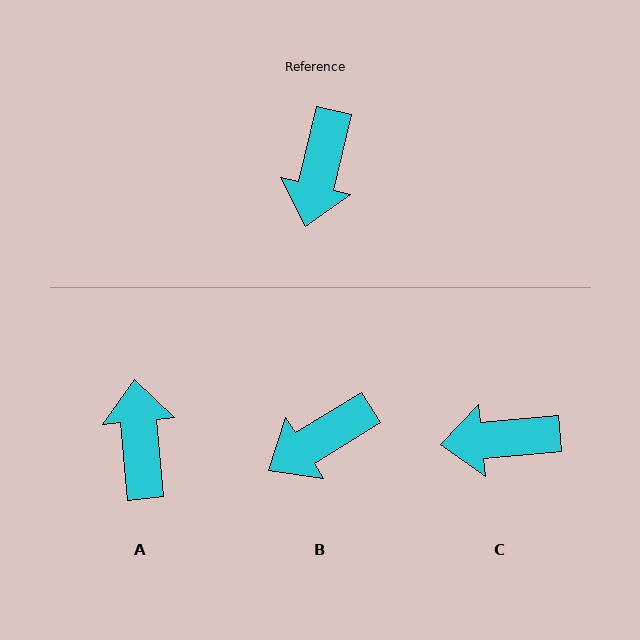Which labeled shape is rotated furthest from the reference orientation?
A, about 161 degrees away.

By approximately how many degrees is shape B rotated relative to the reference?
Approximately 45 degrees clockwise.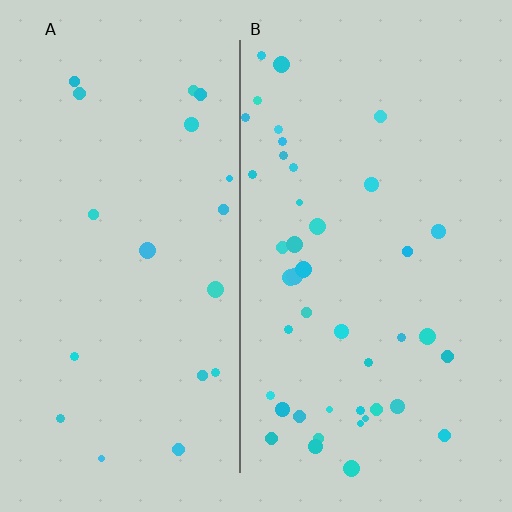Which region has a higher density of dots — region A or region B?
B (the right).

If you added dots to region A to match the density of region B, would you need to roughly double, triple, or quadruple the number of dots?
Approximately double.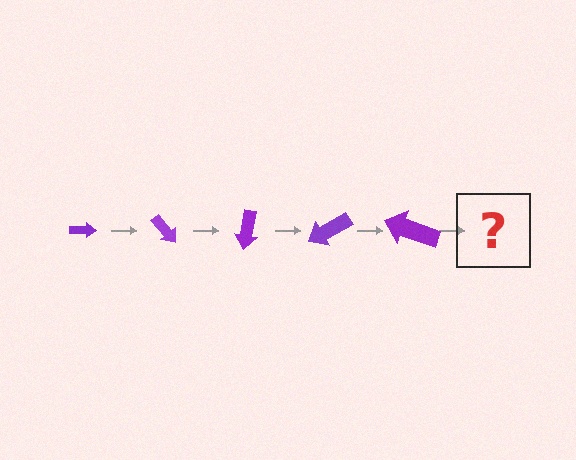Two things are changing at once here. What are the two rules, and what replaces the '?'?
The two rules are that the arrow grows larger each step and it rotates 50 degrees each step. The '?' should be an arrow, larger than the previous one and rotated 250 degrees from the start.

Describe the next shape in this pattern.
It should be an arrow, larger than the previous one and rotated 250 degrees from the start.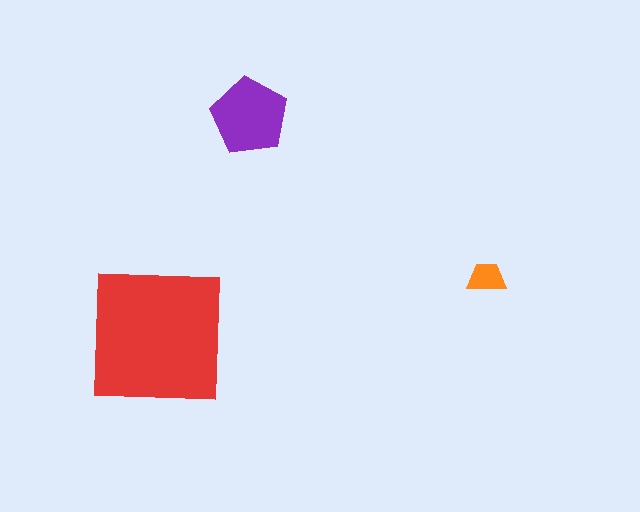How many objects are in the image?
There are 3 objects in the image.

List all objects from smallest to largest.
The orange trapezoid, the purple pentagon, the red square.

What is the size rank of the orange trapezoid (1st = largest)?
3rd.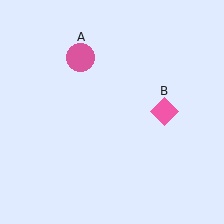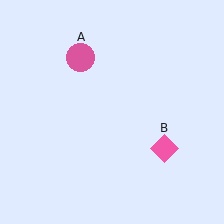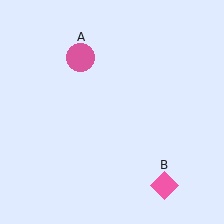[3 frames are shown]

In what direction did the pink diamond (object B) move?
The pink diamond (object B) moved down.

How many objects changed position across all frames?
1 object changed position: pink diamond (object B).